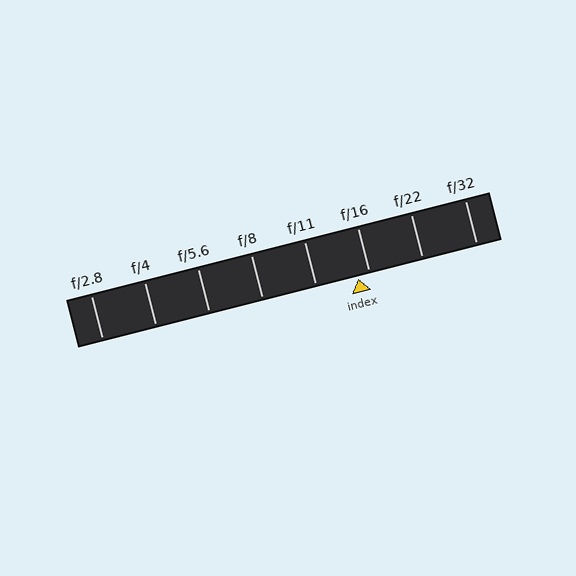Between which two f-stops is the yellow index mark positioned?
The index mark is between f/11 and f/16.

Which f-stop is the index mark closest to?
The index mark is closest to f/16.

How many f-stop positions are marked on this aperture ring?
There are 8 f-stop positions marked.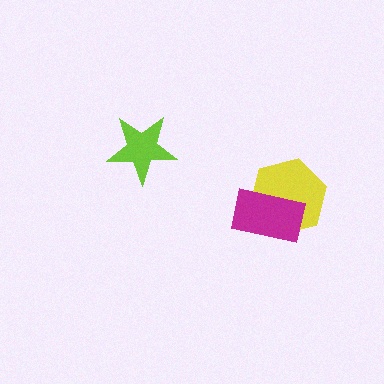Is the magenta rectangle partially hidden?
No, no other shape covers it.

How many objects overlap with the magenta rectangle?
1 object overlaps with the magenta rectangle.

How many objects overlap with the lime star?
0 objects overlap with the lime star.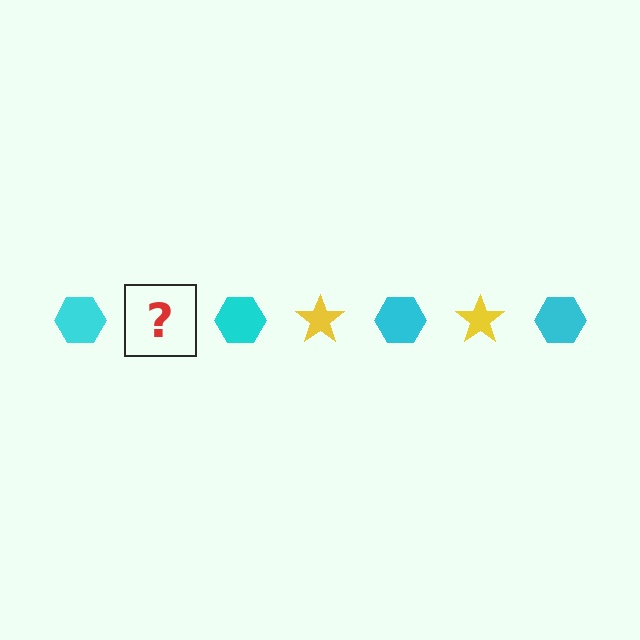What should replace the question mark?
The question mark should be replaced with a yellow star.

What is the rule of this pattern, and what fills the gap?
The rule is that the pattern alternates between cyan hexagon and yellow star. The gap should be filled with a yellow star.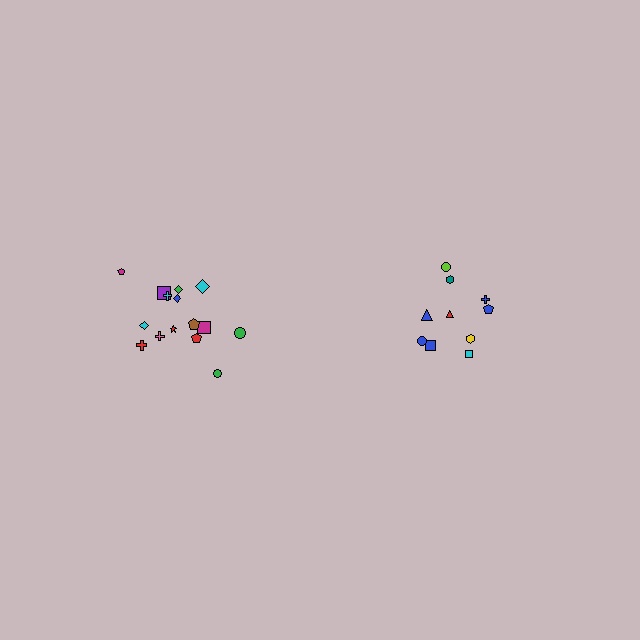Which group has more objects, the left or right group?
The left group.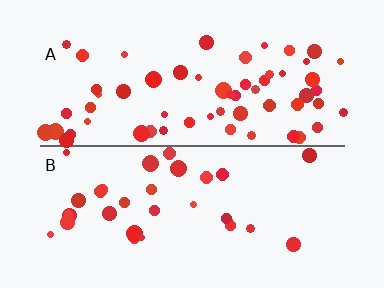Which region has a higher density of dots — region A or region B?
A (the top).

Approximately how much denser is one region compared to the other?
Approximately 1.9× — region A over region B.